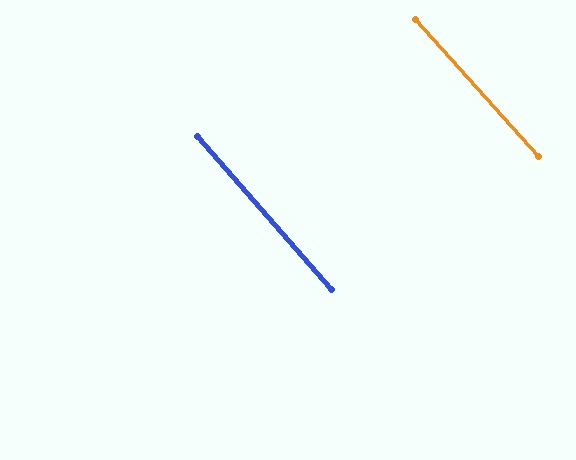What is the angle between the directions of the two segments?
Approximately 1 degree.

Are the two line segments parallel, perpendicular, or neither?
Parallel — their directions differ by only 0.7°.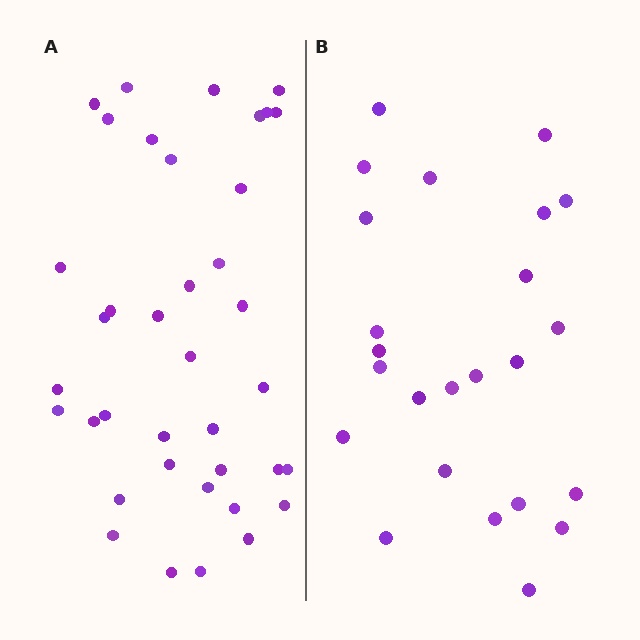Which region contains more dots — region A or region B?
Region A (the left region) has more dots.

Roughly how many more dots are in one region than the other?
Region A has approximately 15 more dots than region B.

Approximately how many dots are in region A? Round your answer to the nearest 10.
About 40 dots. (The exact count is 38, which rounds to 40.)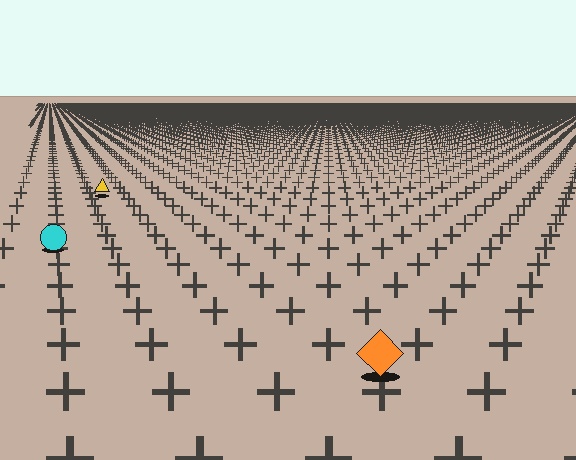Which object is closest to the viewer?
The orange diamond is closest. The texture marks near it are larger and more spread out.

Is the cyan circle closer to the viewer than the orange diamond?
No. The orange diamond is closer — you can tell from the texture gradient: the ground texture is coarser near it.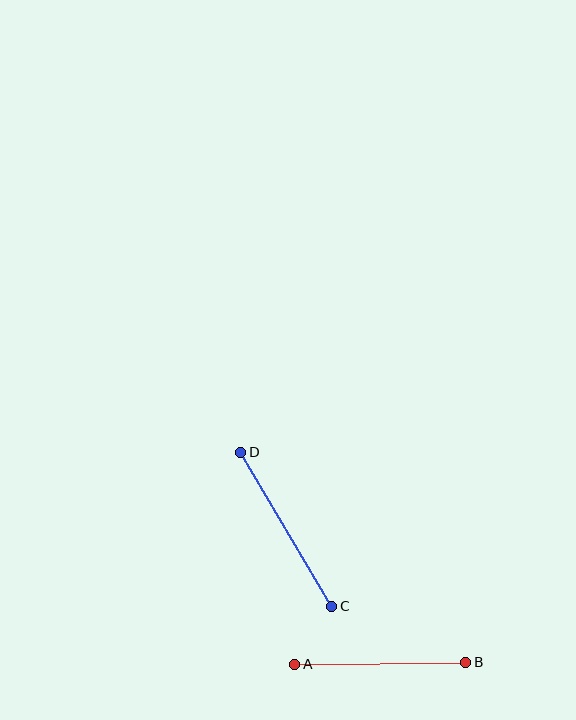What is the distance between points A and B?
The distance is approximately 171 pixels.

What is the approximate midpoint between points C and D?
The midpoint is at approximately (286, 529) pixels.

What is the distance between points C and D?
The distance is approximately 179 pixels.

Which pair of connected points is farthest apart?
Points C and D are farthest apart.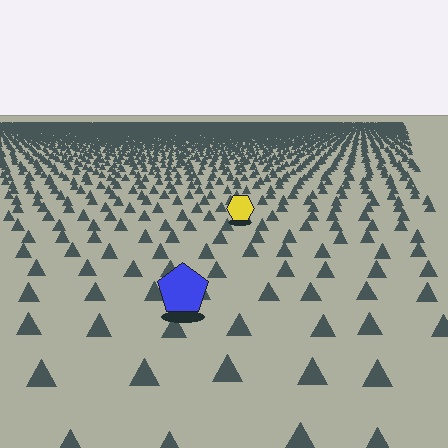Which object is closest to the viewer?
The blue pentagon is closest. The texture marks near it are larger and more spread out.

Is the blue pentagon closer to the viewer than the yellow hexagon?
Yes. The blue pentagon is closer — you can tell from the texture gradient: the ground texture is coarser near it.